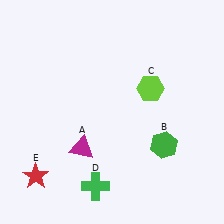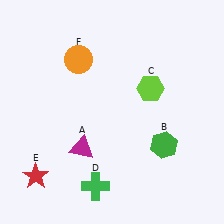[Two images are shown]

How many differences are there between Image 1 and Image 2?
There is 1 difference between the two images.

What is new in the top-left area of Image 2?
An orange circle (F) was added in the top-left area of Image 2.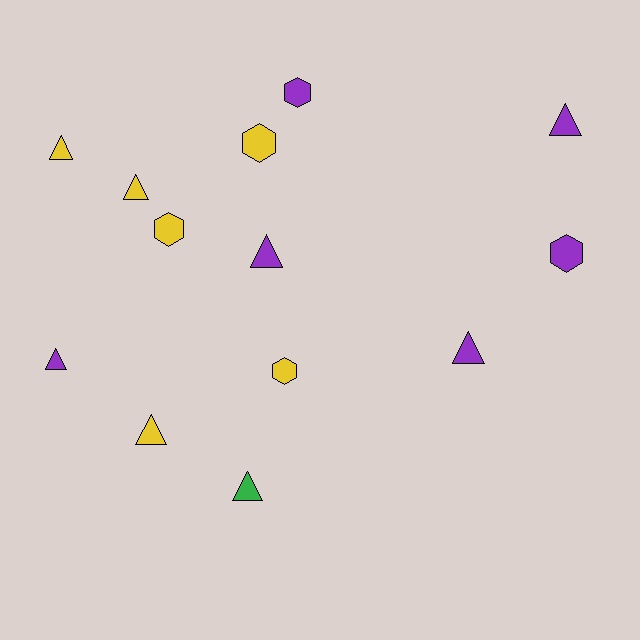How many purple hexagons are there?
There are 2 purple hexagons.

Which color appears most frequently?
Yellow, with 6 objects.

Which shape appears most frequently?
Triangle, with 8 objects.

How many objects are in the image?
There are 13 objects.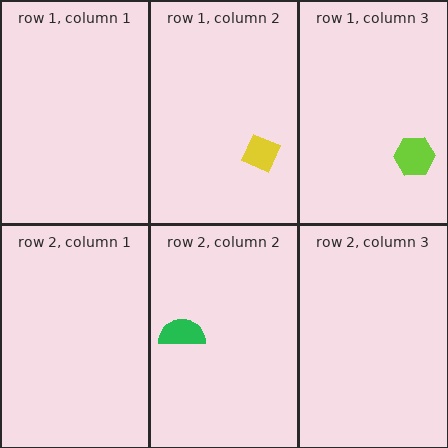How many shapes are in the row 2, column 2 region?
1.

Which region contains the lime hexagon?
The row 1, column 3 region.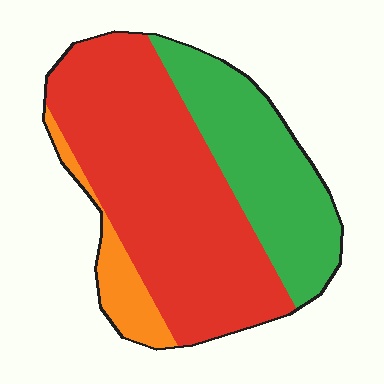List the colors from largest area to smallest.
From largest to smallest: red, green, orange.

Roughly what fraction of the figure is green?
Green takes up between a quarter and a half of the figure.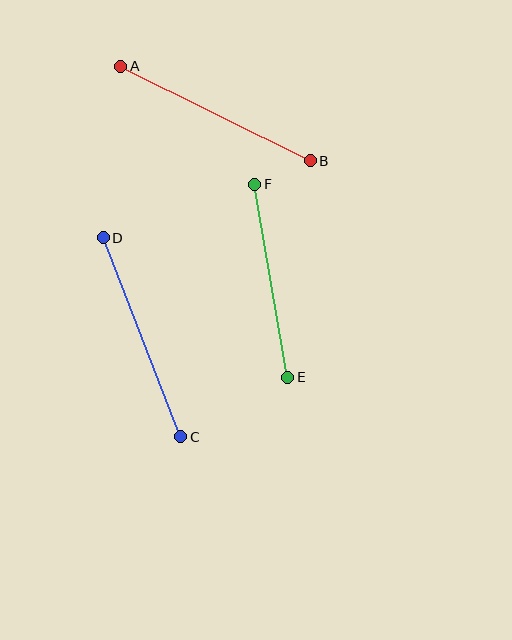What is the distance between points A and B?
The distance is approximately 212 pixels.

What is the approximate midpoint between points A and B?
The midpoint is at approximately (215, 113) pixels.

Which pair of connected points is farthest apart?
Points C and D are farthest apart.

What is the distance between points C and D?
The distance is approximately 214 pixels.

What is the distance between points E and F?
The distance is approximately 196 pixels.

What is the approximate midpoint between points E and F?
The midpoint is at approximately (271, 281) pixels.